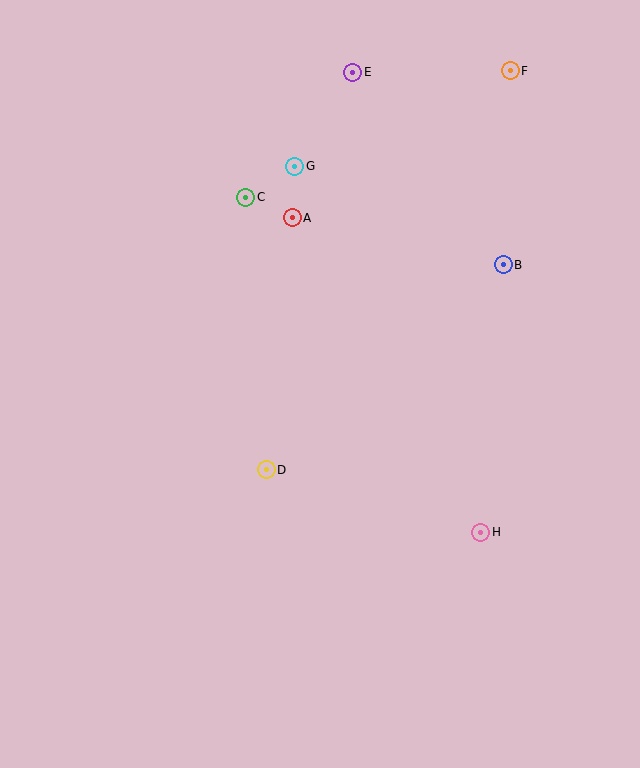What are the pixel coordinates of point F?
Point F is at (510, 71).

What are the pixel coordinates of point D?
Point D is at (266, 470).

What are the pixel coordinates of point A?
Point A is at (292, 218).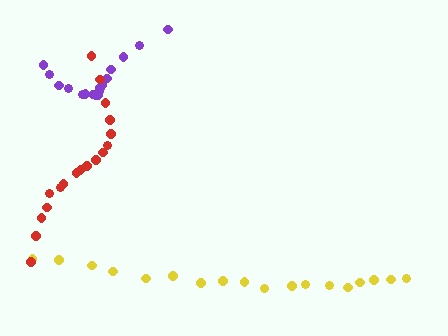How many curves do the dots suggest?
There are 3 distinct paths.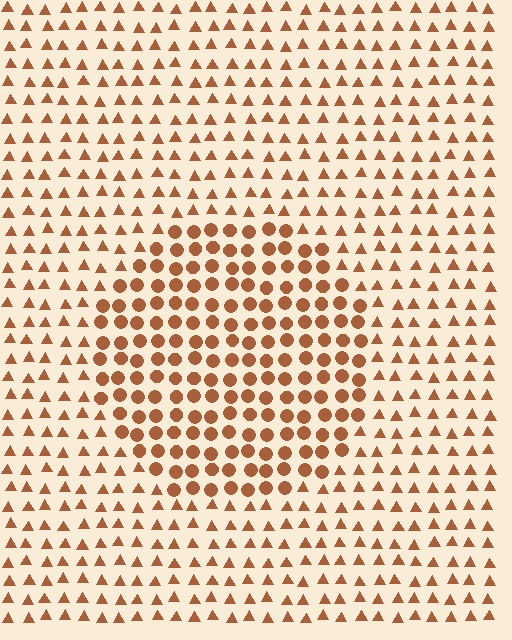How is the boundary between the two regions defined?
The boundary is defined by a change in element shape: circles inside vs. triangles outside. All elements share the same color and spacing.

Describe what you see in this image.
The image is filled with small brown elements arranged in a uniform grid. A circle-shaped region contains circles, while the surrounding area contains triangles. The boundary is defined purely by the change in element shape.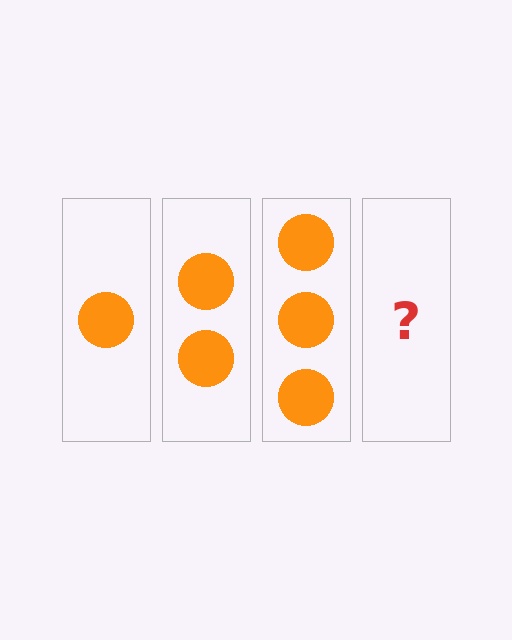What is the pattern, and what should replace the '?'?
The pattern is that each step adds one more circle. The '?' should be 4 circles.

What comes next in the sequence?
The next element should be 4 circles.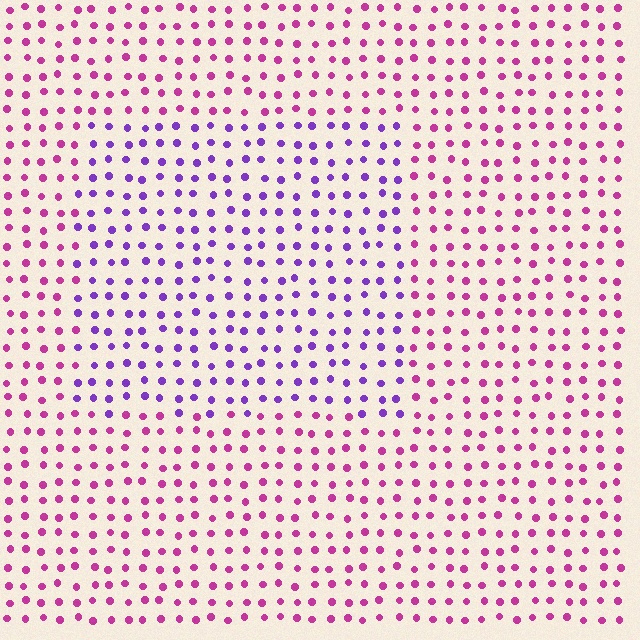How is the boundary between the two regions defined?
The boundary is defined purely by a slight shift in hue (about 45 degrees). Spacing, size, and orientation are identical on both sides.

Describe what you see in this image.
The image is filled with small magenta elements in a uniform arrangement. A rectangle-shaped region is visible where the elements are tinted to a slightly different hue, forming a subtle color boundary.